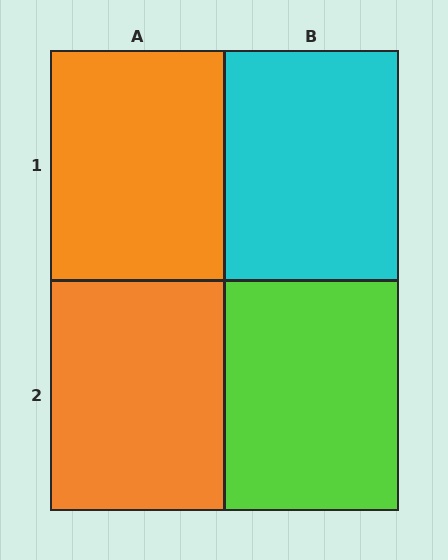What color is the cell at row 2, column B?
Lime.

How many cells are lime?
1 cell is lime.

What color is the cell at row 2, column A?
Orange.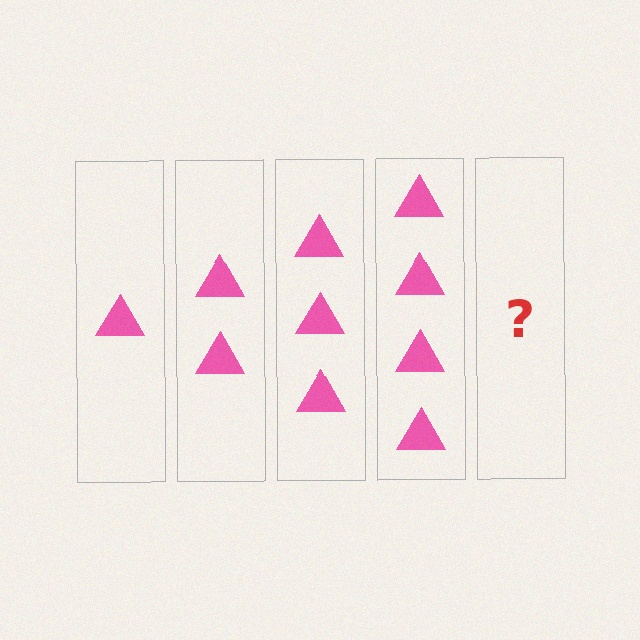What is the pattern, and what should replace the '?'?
The pattern is that each step adds one more triangle. The '?' should be 5 triangles.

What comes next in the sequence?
The next element should be 5 triangles.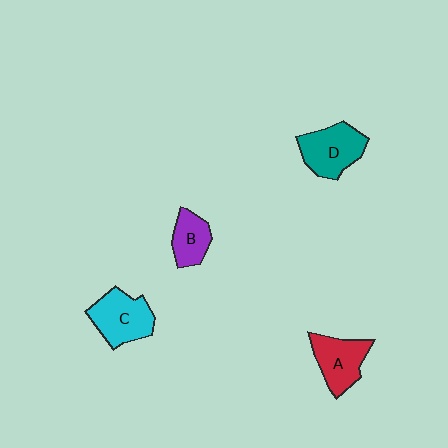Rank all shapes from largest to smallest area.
From largest to smallest: C (cyan), D (teal), A (red), B (purple).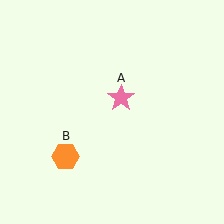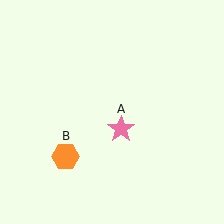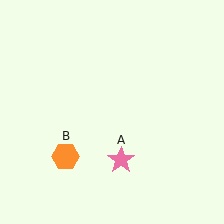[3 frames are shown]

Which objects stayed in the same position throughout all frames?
Orange hexagon (object B) remained stationary.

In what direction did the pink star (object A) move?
The pink star (object A) moved down.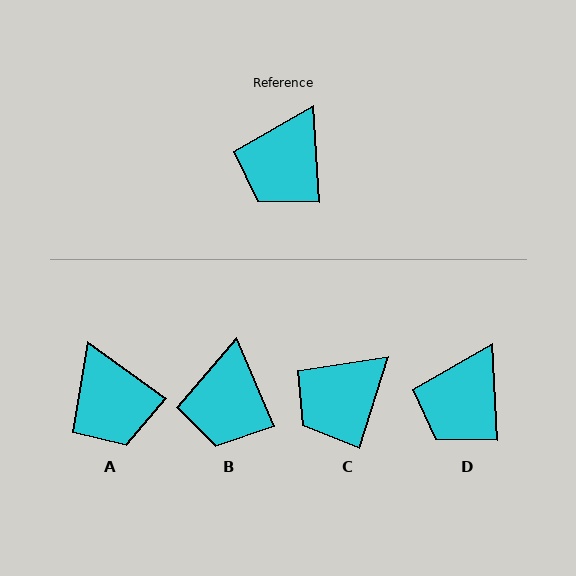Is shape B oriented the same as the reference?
No, it is off by about 20 degrees.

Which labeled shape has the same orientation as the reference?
D.